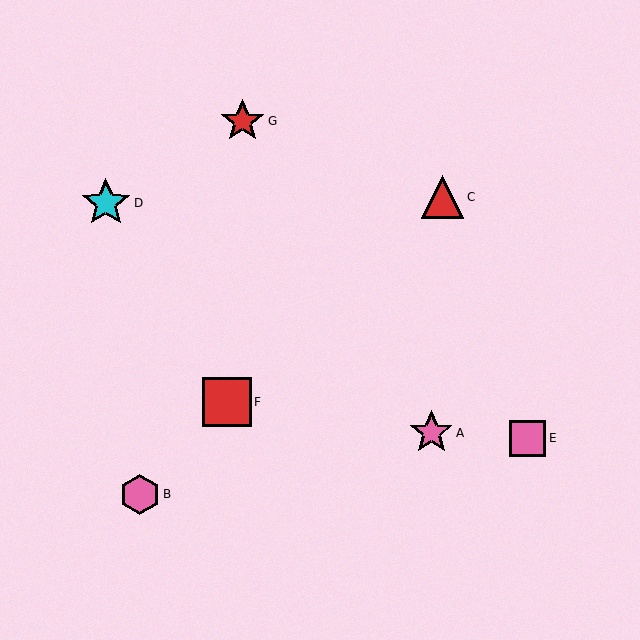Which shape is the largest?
The cyan star (labeled D) is the largest.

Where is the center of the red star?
The center of the red star is at (243, 121).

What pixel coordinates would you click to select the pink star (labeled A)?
Click at (431, 433) to select the pink star A.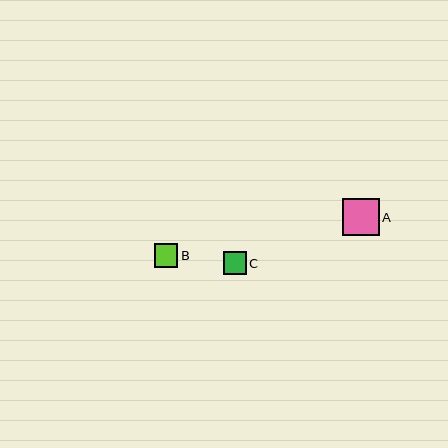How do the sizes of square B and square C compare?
Square B and square C are approximately the same size.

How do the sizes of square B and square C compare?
Square B and square C are approximately the same size.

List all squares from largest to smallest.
From largest to smallest: A, B, C.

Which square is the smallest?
Square C is the smallest with a size of approximately 23 pixels.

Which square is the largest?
Square A is the largest with a size of approximately 37 pixels.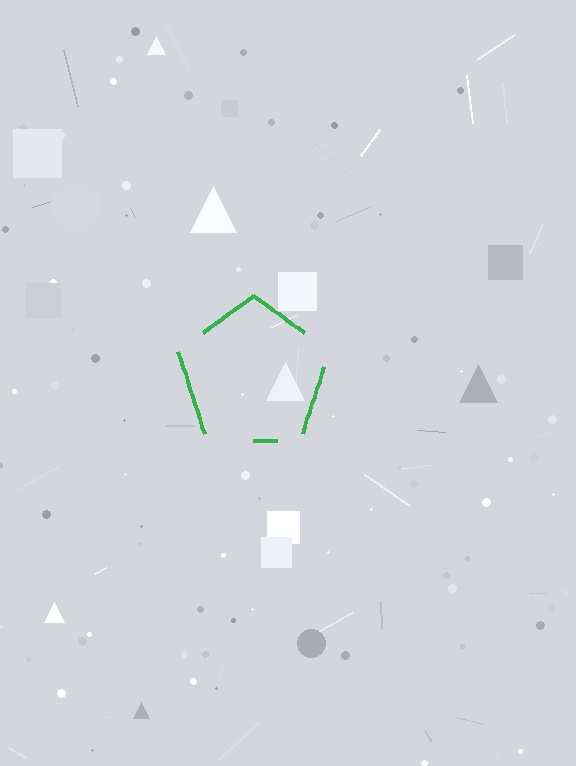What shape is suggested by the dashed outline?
The dashed outline suggests a pentagon.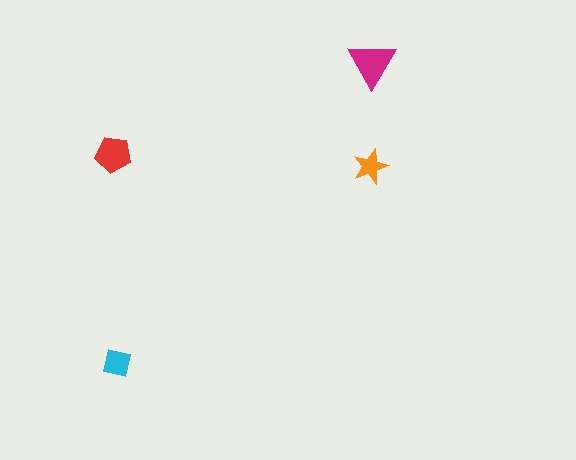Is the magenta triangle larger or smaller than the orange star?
Larger.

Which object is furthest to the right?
The magenta triangle is rightmost.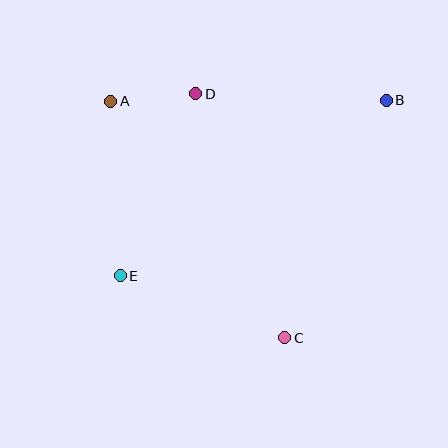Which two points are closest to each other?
Points A and D are closest to each other.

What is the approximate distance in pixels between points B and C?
The distance between B and C is approximately 258 pixels.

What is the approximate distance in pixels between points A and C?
The distance between A and C is approximately 294 pixels.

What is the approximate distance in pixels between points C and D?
The distance between C and D is approximately 259 pixels.